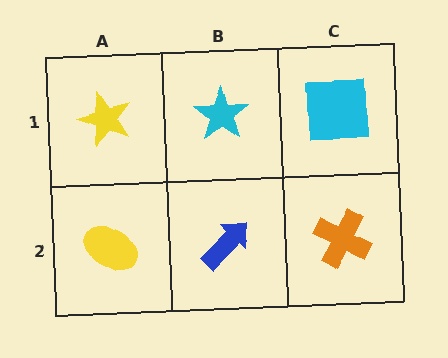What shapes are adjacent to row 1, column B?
A blue arrow (row 2, column B), a yellow star (row 1, column A), a cyan square (row 1, column C).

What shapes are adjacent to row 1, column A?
A yellow ellipse (row 2, column A), a cyan star (row 1, column B).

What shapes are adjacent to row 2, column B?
A cyan star (row 1, column B), a yellow ellipse (row 2, column A), an orange cross (row 2, column C).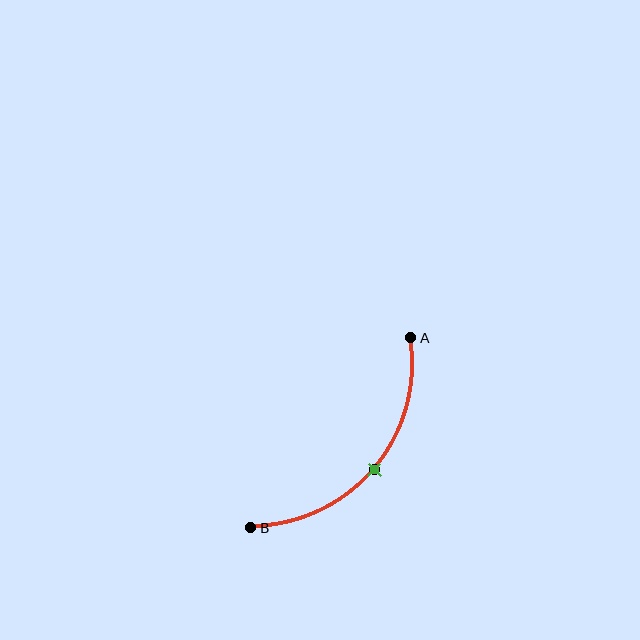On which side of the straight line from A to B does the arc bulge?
The arc bulges below and to the right of the straight line connecting A and B.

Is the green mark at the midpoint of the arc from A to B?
Yes. The green mark lies on the arc at equal arc-length from both A and B — it is the arc midpoint.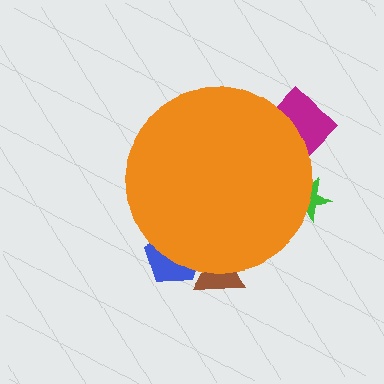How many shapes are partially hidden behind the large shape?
4 shapes are partially hidden.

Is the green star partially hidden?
Yes, the green star is partially hidden behind the orange circle.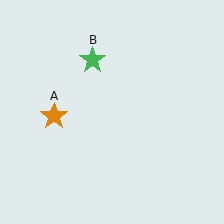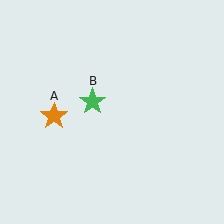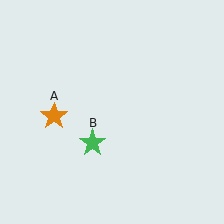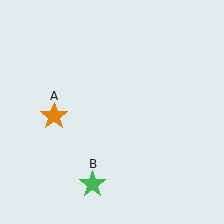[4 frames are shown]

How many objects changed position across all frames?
1 object changed position: green star (object B).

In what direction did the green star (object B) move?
The green star (object B) moved down.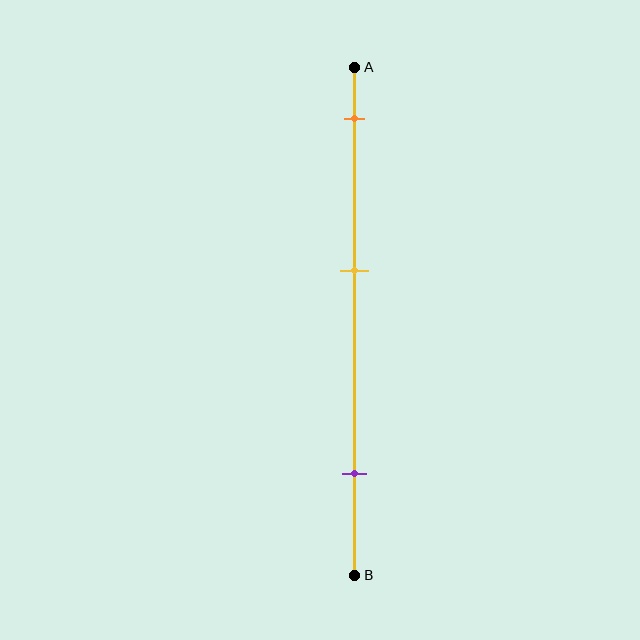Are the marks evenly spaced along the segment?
Yes, the marks are approximately evenly spaced.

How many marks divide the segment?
There are 3 marks dividing the segment.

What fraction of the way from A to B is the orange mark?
The orange mark is approximately 10% (0.1) of the way from A to B.